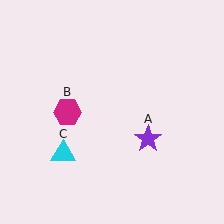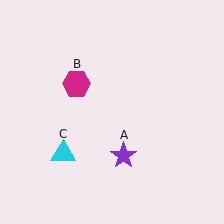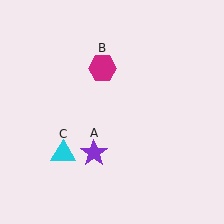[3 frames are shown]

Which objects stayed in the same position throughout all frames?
Cyan triangle (object C) remained stationary.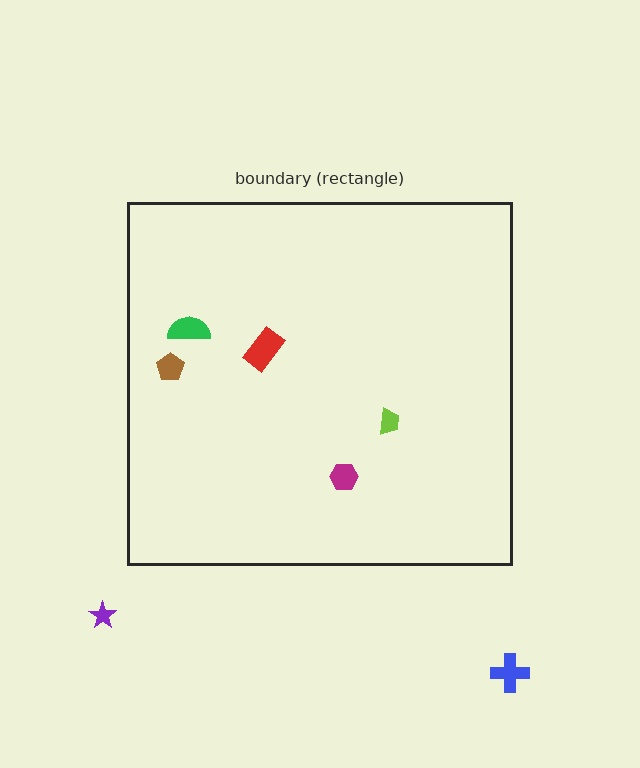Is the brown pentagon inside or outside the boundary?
Inside.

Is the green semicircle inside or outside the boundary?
Inside.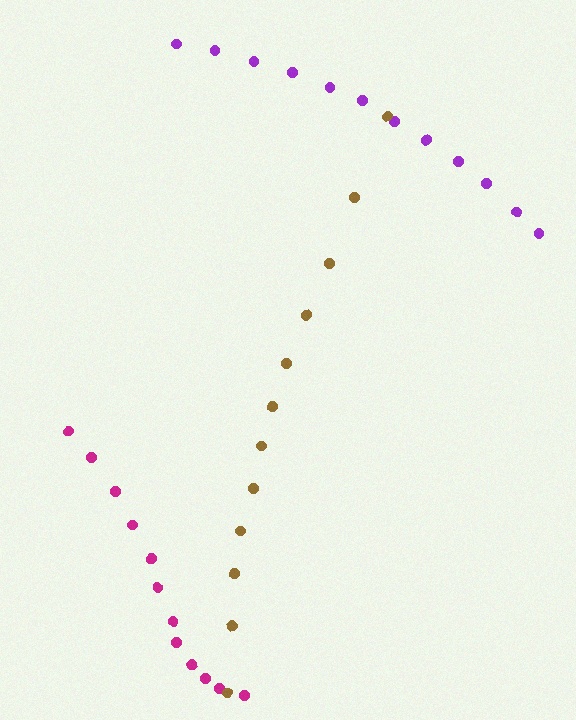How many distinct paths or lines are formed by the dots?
There are 3 distinct paths.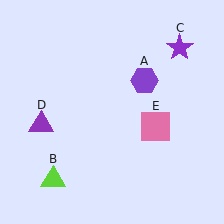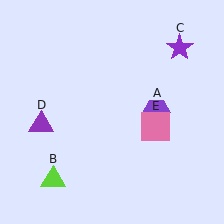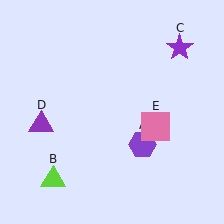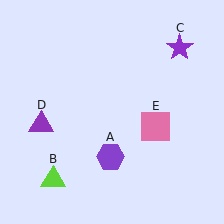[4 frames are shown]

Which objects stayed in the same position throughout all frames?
Lime triangle (object B) and purple star (object C) and purple triangle (object D) and pink square (object E) remained stationary.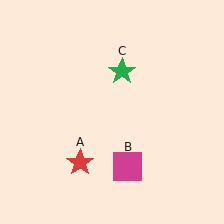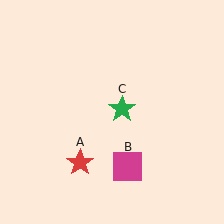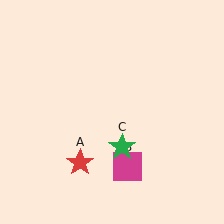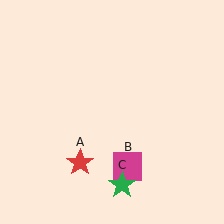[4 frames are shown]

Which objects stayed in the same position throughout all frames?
Red star (object A) and magenta square (object B) remained stationary.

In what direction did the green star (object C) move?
The green star (object C) moved down.